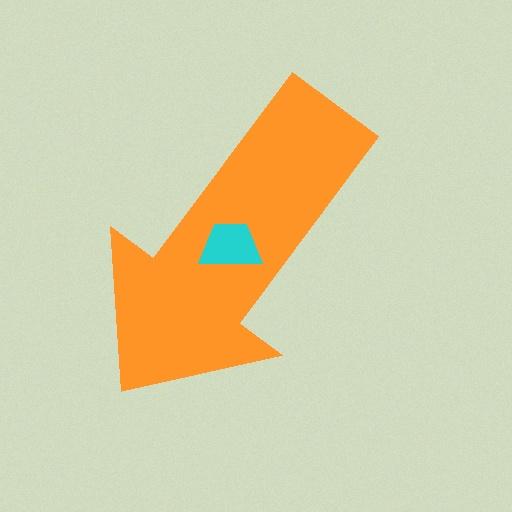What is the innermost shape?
The cyan trapezoid.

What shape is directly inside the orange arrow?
The cyan trapezoid.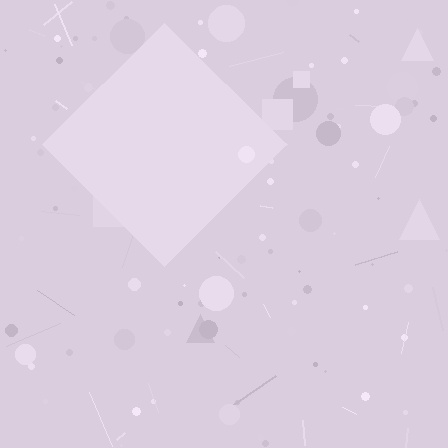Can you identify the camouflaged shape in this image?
The camouflaged shape is a diamond.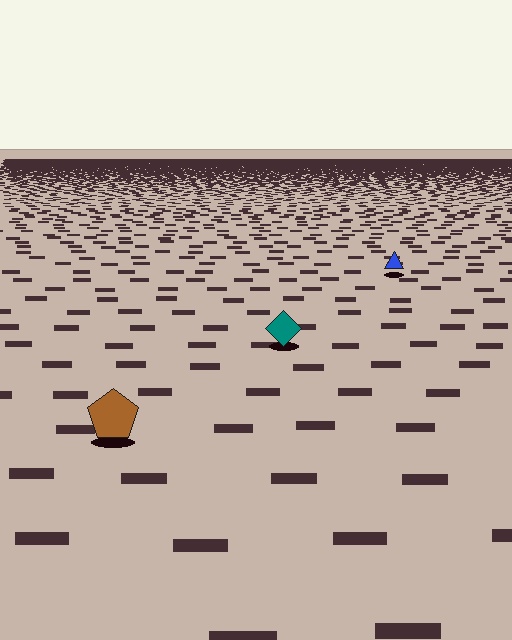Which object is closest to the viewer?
The brown pentagon is closest. The texture marks near it are larger and more spread out.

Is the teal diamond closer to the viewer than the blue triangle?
Yes. The teal diamond is closer — you can tell from the texture gradient: the ground texture is coarser near it.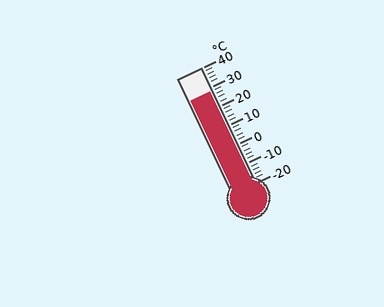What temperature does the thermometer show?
The thermometer shows approximately 28°C.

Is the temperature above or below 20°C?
The temperature is above 20°C.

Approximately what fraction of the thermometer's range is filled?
The thermometer is filled to approximately 80% of its range.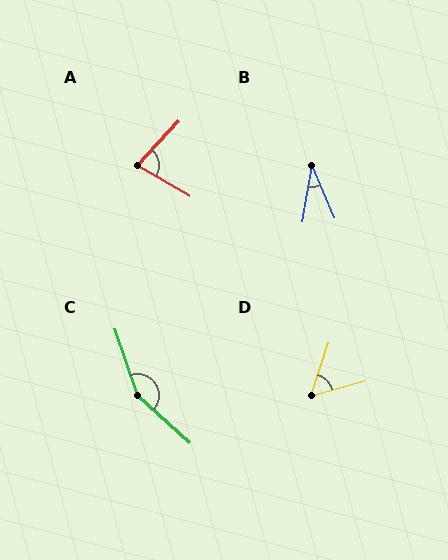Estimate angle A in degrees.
Approximately 77 degrees.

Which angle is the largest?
C, at approximately 151 degrees.